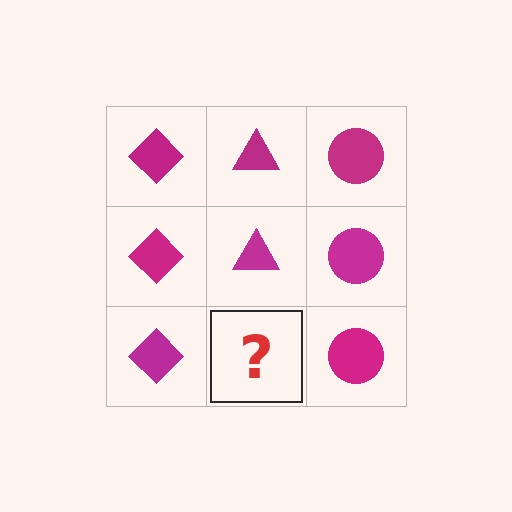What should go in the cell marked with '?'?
The missing cell should contain a magenta triangle.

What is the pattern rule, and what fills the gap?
The rule is that each column has a consistent shape. The gap should be filled with a magenta triangle.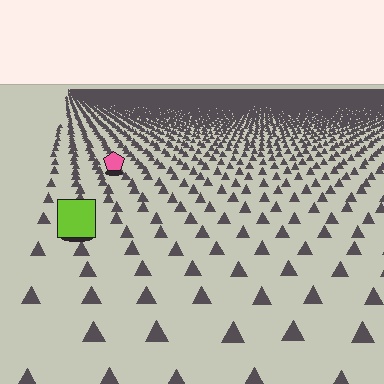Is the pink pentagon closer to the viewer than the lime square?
No. The lime square is closer — you can tell from the texture gradient: the ground texture is coarser near it.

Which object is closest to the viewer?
The lime square is closest. The texture marks near it are larger and more spread out.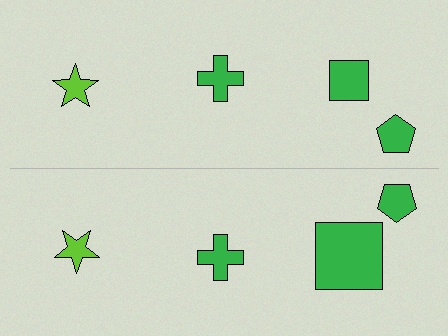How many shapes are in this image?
There are 8 shapes in this image.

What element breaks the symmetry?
The green square on the bottom side has a different size than its mirror counterpart.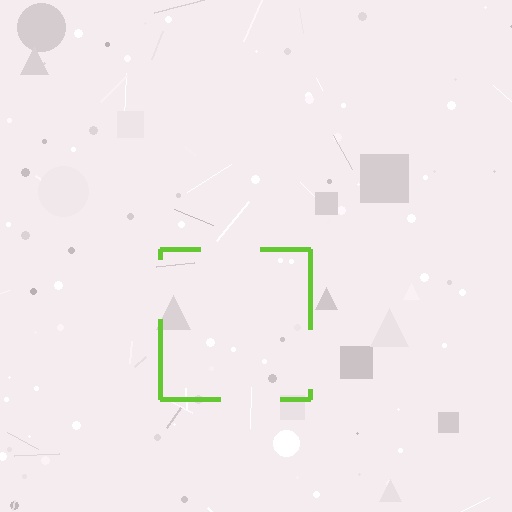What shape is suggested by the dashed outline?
The dashed outline suggests a square.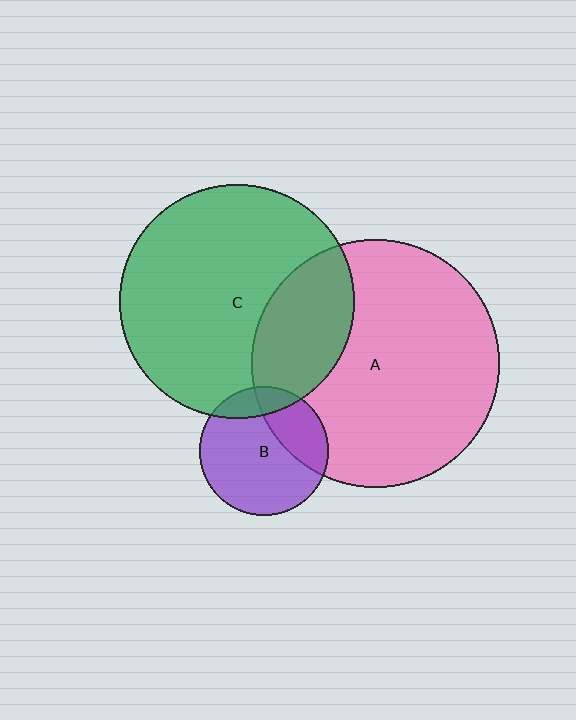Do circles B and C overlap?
Yes.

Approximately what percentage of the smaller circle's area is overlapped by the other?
Approximately 15%.